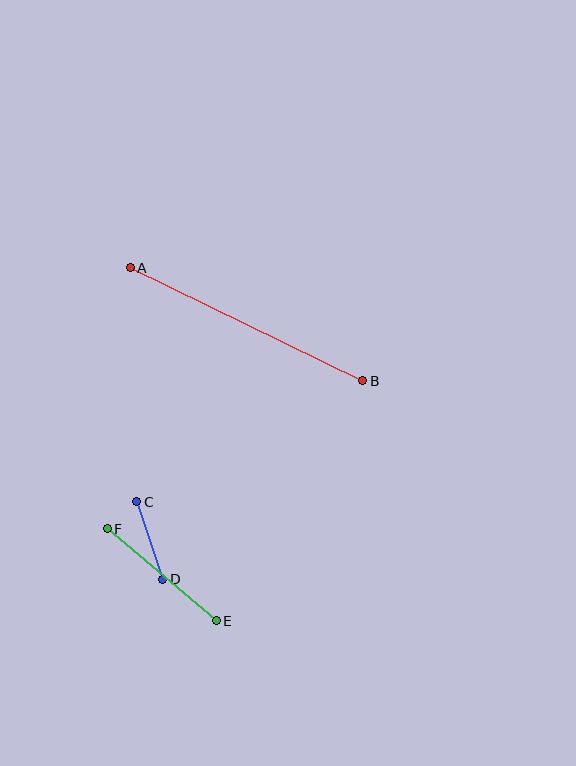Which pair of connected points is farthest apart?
Points A and B are farthest apart.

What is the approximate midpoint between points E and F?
The midpoint is at approximately (162, 575) pixels.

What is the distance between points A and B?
The distance is approximately 258 pixels.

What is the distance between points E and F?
The distance is approximately 142 pixels.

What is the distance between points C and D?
The distance is approximately 82 pixels.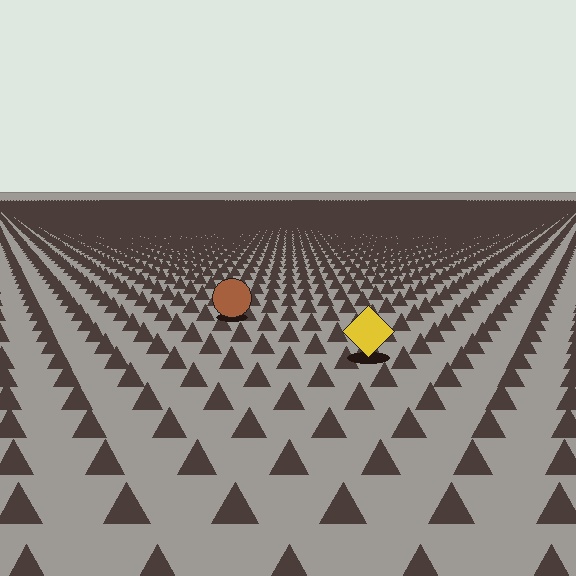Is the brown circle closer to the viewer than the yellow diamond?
No. The yellow diamond is closer — you can tell from the texture gradient: the ground texture is coarser near it.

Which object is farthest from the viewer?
The brown circle is farthest from the viewer. It appears smaller and the ground texture around it is denser.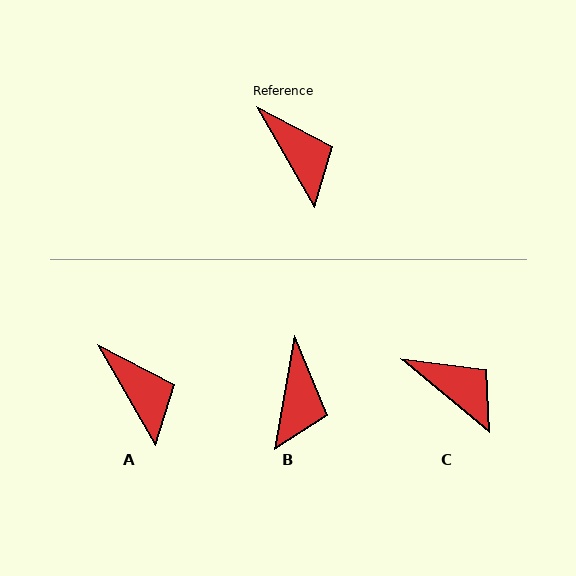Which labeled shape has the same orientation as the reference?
A.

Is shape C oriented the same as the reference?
No, it is off by about 20 degrees.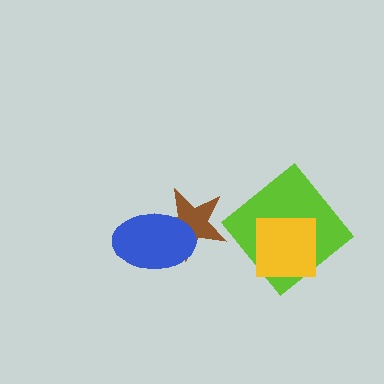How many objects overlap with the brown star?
1 object overlaps with the brown star.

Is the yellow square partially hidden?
No, no other shape covers it.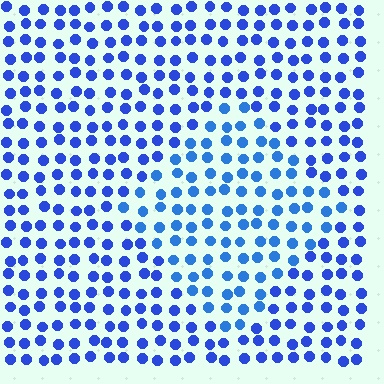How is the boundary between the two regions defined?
The boundary is defined purely by a slight shift in hue (about 17 degrees). Spacing, size, and orientation are identical on both sides.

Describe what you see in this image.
The image is filled with small blue elements in a uniform arrangement. A diamond-shaped region is visible where the elements are tinted to a slightly different hue, forming a subtle color boundary.